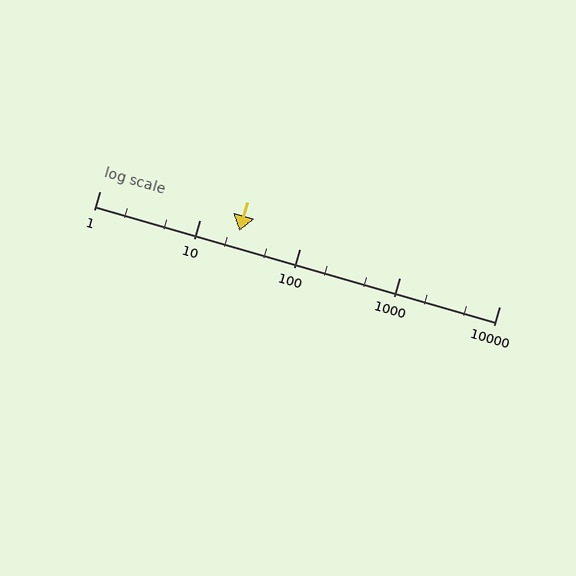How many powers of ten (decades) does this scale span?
The scale spans 4 decades, from 1 to 10000.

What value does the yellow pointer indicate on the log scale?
The pointer indicates approximately 25.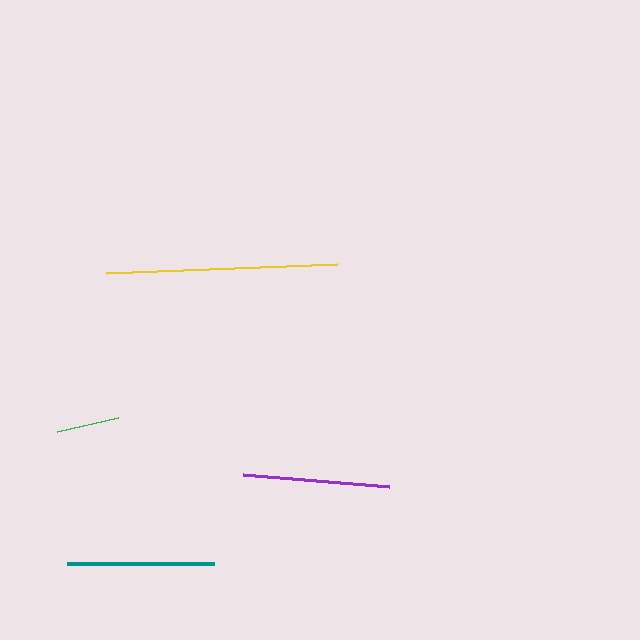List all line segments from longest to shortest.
From longest to shortest: yellow, purple, teal, green.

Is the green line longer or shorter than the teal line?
The teal line is longer than the green line.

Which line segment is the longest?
The yellow line is the longest at approximately 231 pixels.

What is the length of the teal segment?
The teal segment is approximately 146 pixels long.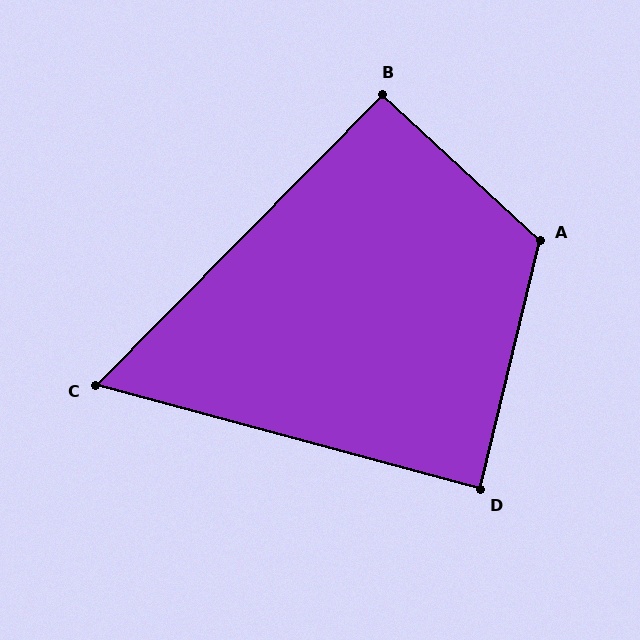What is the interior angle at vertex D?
Approximately 88 degrees (approximately right).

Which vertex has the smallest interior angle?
C, at approximately 61 degrees.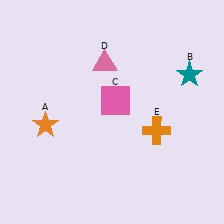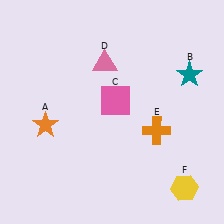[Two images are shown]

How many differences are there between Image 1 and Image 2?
There is 1 difference between the two images.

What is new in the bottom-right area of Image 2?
A yellow hexagon (F) was added in the bottom-right area of Image 2.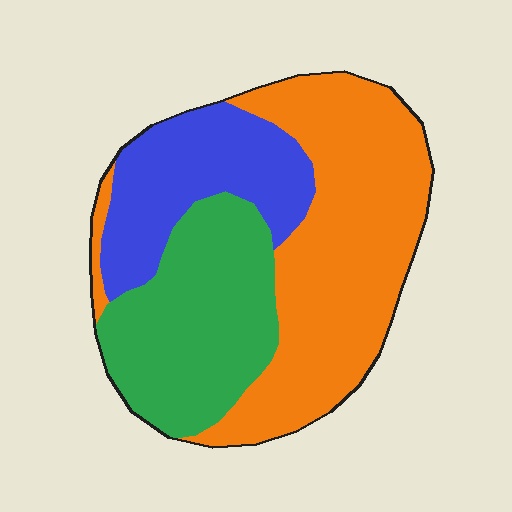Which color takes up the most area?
Orange, at roughly 45%.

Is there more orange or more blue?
Orange.